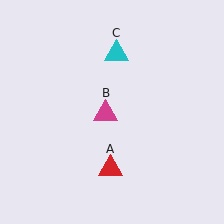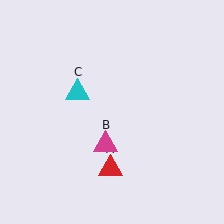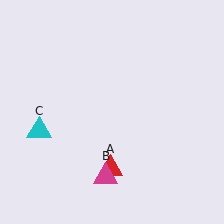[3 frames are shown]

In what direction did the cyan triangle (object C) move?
The cyan triangle (object C) moved down and to the left.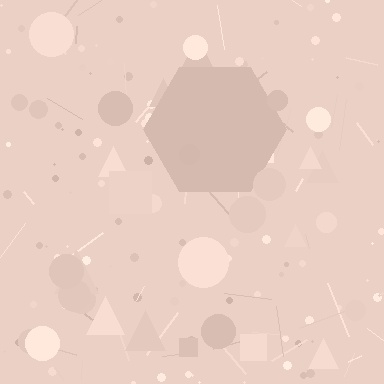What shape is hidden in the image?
A hexagon is hidden in the image.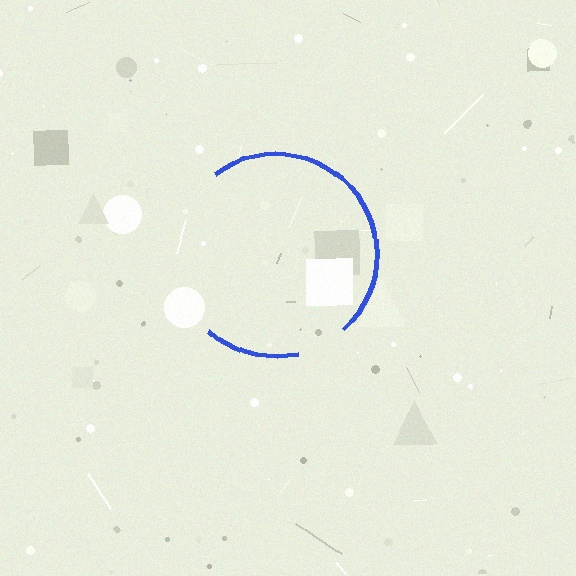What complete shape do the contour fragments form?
The contour fragments form a circle.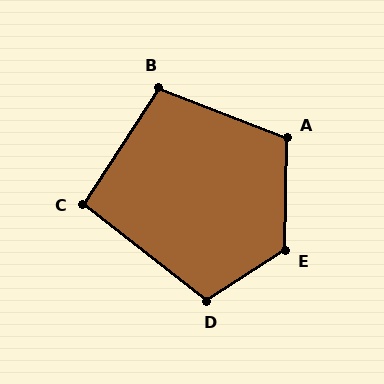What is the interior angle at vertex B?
Approximately 102 degrees (obtuse).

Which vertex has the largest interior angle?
E, at approximately 124 degrees.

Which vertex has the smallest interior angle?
C, at approximately 95 degrees.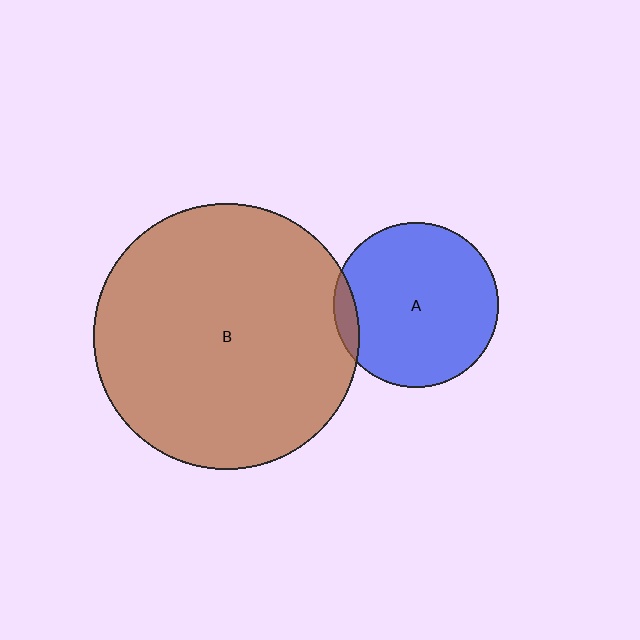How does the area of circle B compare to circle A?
Approximately 2.6 times.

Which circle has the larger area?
Circle B (brown).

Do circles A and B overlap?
Yes.